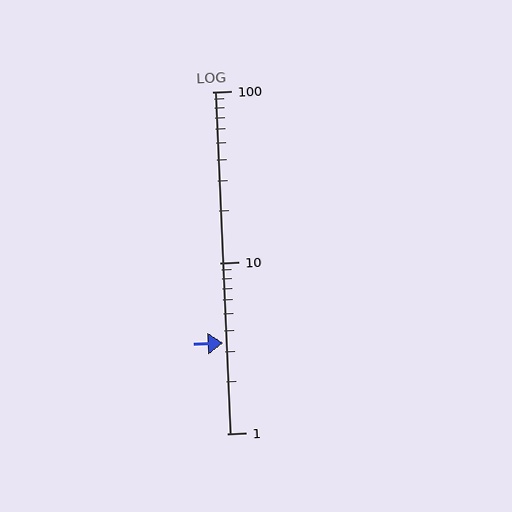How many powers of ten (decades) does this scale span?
The scale spans 2 decades, from 1 to 100.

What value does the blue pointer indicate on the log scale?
The pointer indicates approximately 3.4.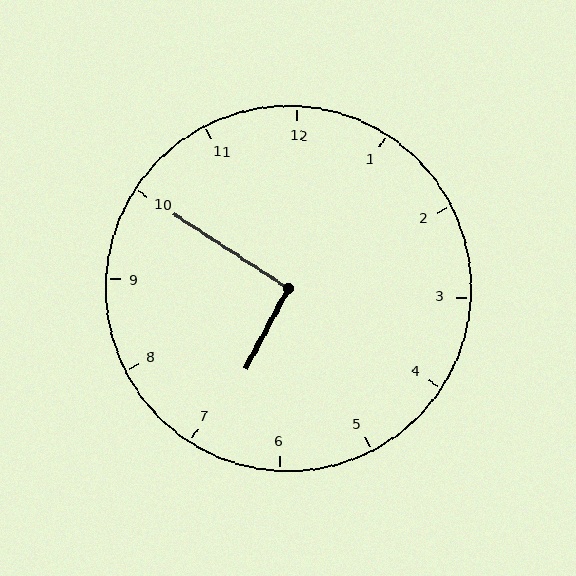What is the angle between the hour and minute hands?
Approximately 95 degrees.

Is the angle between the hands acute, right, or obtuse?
It is right.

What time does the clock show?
6:50.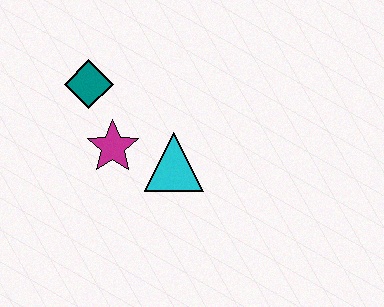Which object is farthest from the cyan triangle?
The teal diamond is farthest from the cyan triangle.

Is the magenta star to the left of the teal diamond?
No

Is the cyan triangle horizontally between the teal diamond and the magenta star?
No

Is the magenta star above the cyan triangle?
Yes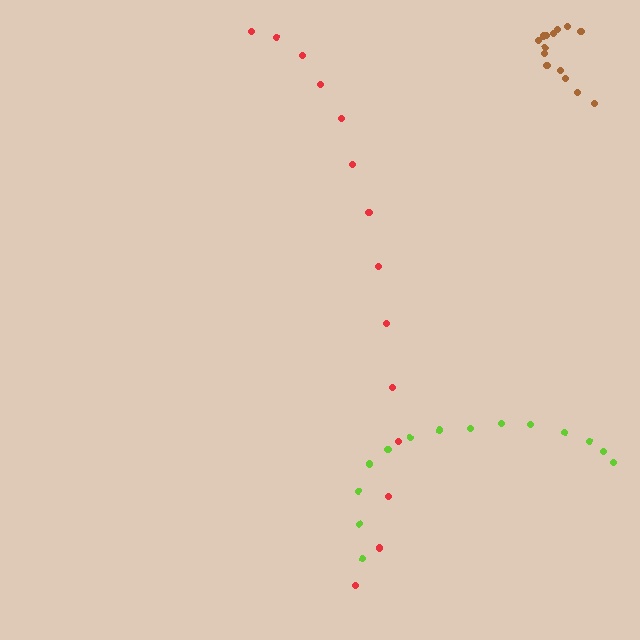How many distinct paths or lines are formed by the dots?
There are 3 distinct paths.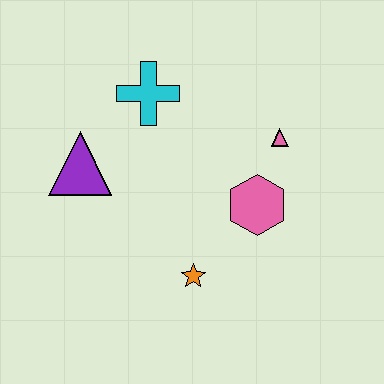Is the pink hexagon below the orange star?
No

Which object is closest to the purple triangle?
The cyan cross is closest to the purple triangle.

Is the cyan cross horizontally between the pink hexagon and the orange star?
No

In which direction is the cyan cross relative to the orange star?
The cyan cross is above the orange star.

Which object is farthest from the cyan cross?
The orange star is farthest from the cyan cross.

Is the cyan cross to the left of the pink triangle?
Yes